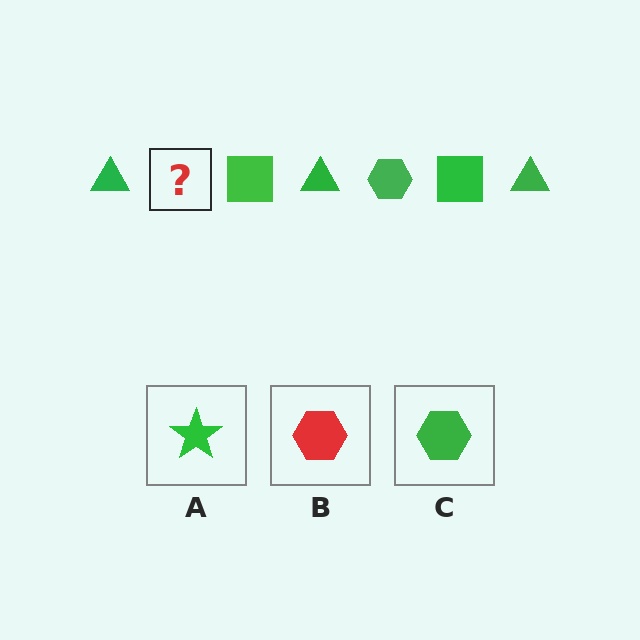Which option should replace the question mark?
Option C.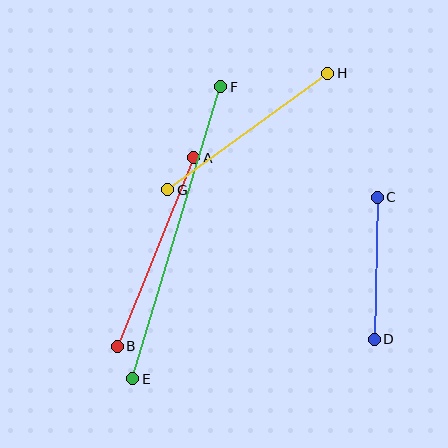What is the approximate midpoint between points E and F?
The midpoint is at approximately (177, 233) pixels.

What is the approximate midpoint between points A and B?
The midpoint is at approximately (155, 252) pixels.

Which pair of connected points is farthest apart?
Points E and F are farthest apart.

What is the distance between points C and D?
The distance is approximately 142 pixels.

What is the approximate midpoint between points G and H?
The midpoint is at approximately (248, 132) pixels.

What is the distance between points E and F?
The distance is approximately 305 pixels.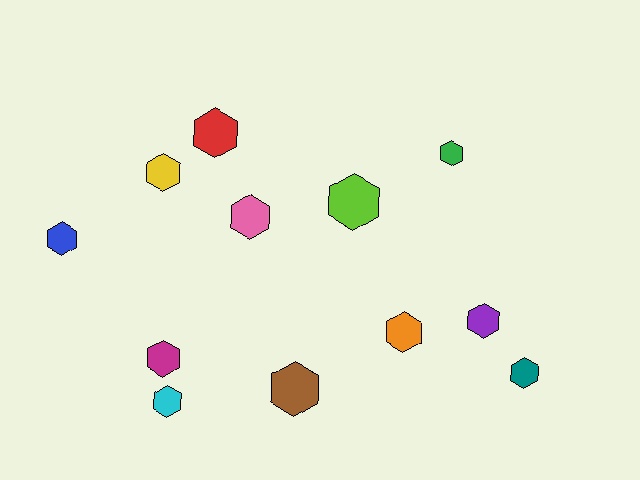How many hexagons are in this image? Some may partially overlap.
There are 12 hexagons.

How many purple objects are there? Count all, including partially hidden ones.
There is 1 purple object.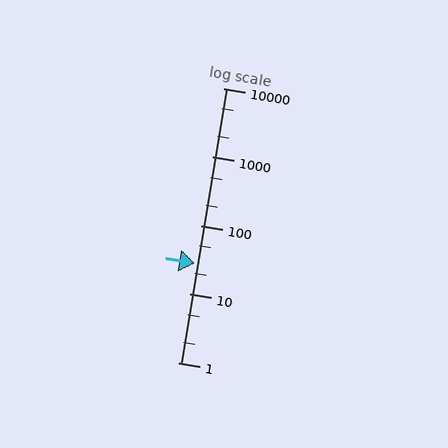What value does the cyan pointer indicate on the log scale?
The pointer indicates approximately 28.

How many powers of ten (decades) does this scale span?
The scale spans 4 decades, from 1 to 10000.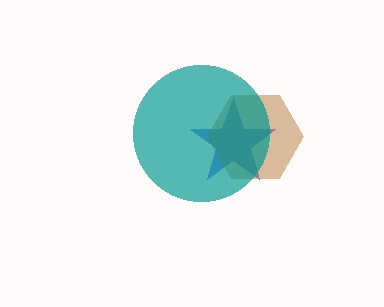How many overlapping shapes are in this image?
There are 3 overlapping shapes in the image.